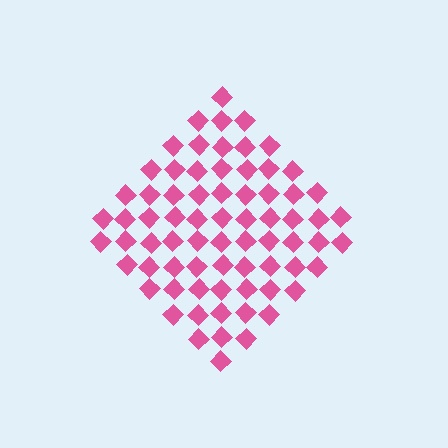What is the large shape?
The large shape is a diamond.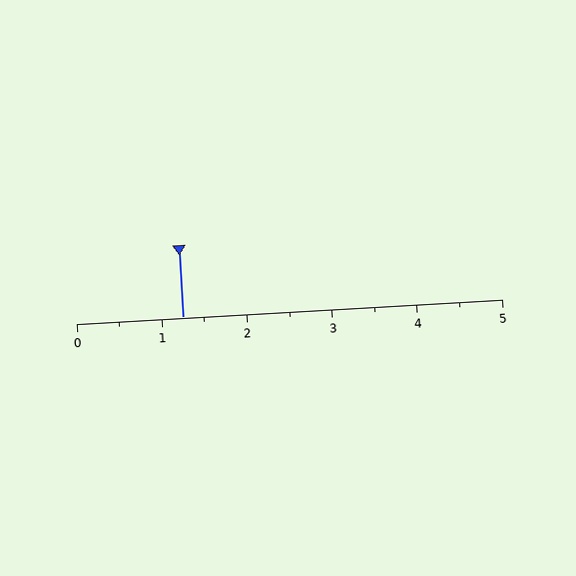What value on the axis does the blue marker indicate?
The marker indicates approximately 1.2.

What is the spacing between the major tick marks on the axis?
The major ticks are spaced 1 apart.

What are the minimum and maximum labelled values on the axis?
The axis runs from 0 to 5.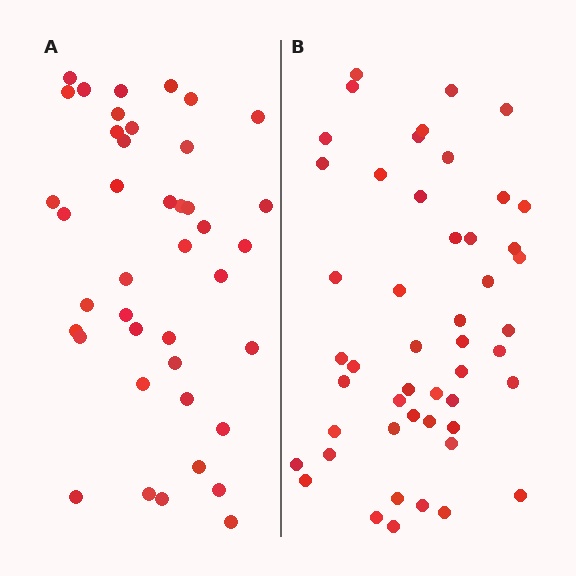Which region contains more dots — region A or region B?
Region B (the right region) has more dots.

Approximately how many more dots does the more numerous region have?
Region B has roughly 8 or so more dots than region A.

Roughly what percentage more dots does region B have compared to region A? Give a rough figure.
About 20% more.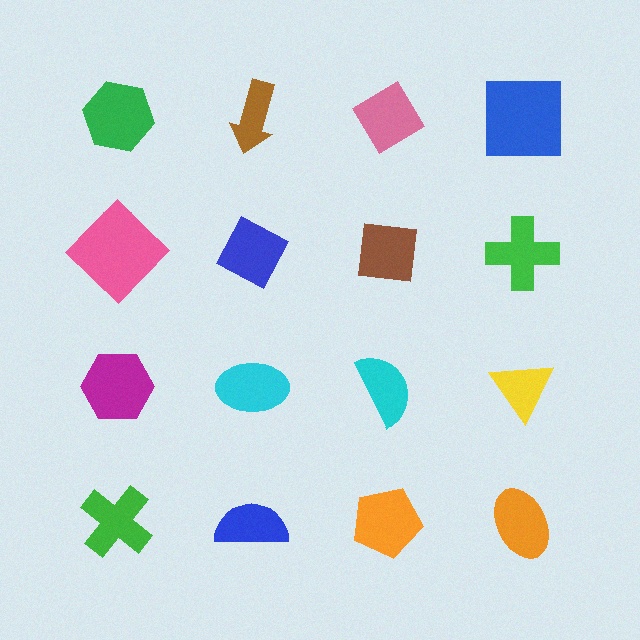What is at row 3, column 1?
A magenta hexagon.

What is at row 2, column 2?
A blue diamond.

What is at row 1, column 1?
A green hexagon.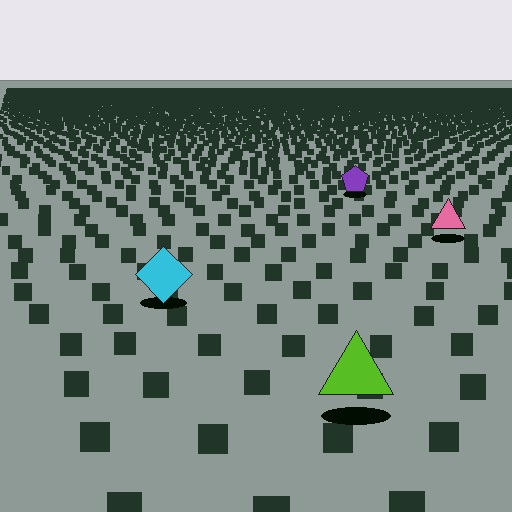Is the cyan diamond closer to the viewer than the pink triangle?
Yes. The cyan diamond is closer — you can tell from the texture gradient: the ground texture is coarser near it.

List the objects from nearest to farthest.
From nearest to farthest: the lime triangle, the cyan diamond, the pink triangle, the purple pentagon.